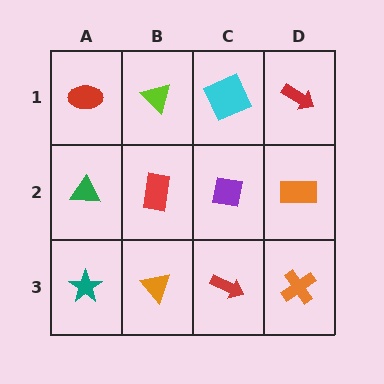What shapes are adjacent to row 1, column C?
A purple square (row 2, column C), a lime triangle (row 1, column B), a red arrow (row 1, column D).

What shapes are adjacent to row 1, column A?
A green triangle (row 2, column A), a lime triangle (row 1, column B).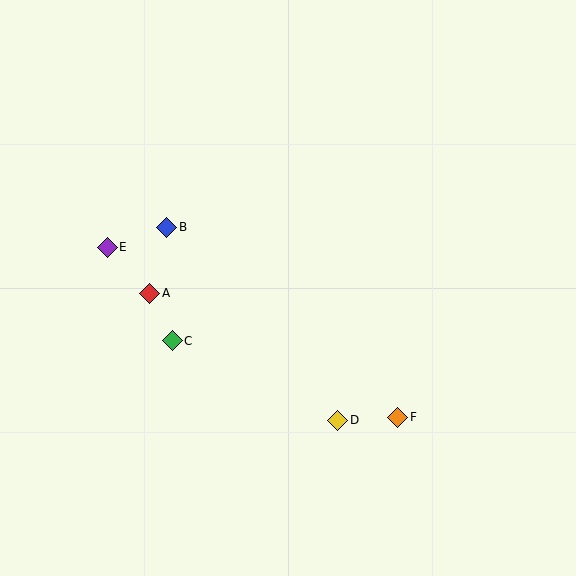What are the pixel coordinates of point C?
Point C is at (172, 341).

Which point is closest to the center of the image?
Point C at (172, 341) is closest to the center.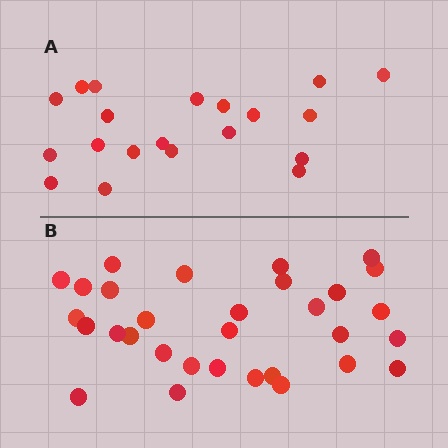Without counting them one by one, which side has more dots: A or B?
Region B (the bottom region) has more dots.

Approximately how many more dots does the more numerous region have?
Region B has roughly 12 or so more dots than region A.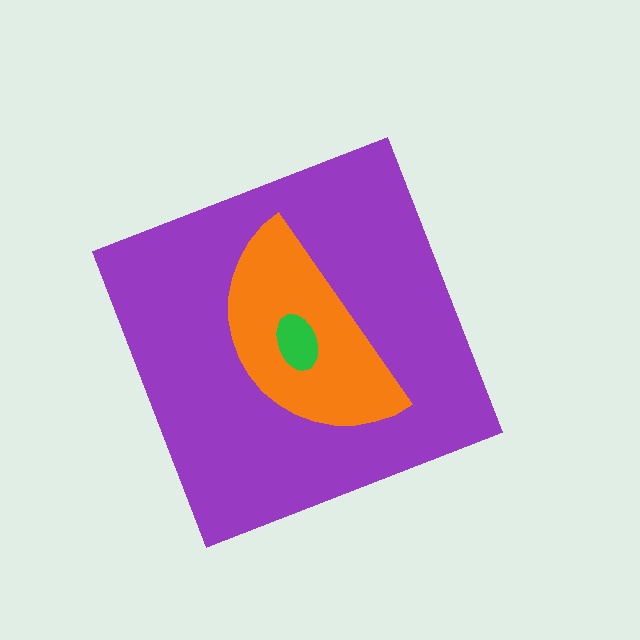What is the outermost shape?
The purple diamond.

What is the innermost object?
The green ellipse.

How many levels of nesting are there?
3.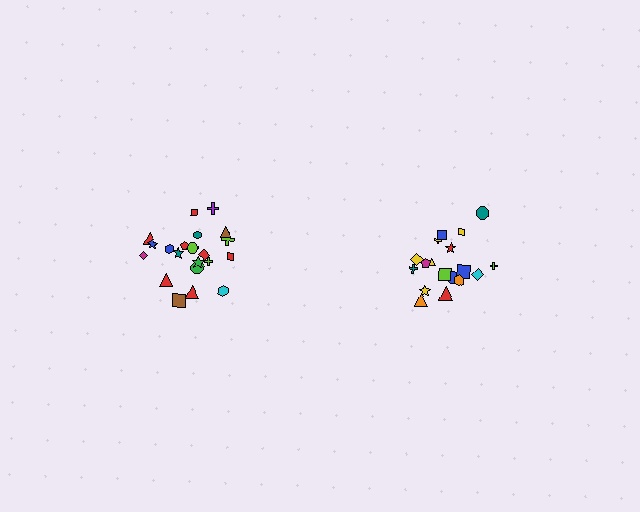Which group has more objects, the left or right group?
The left group.